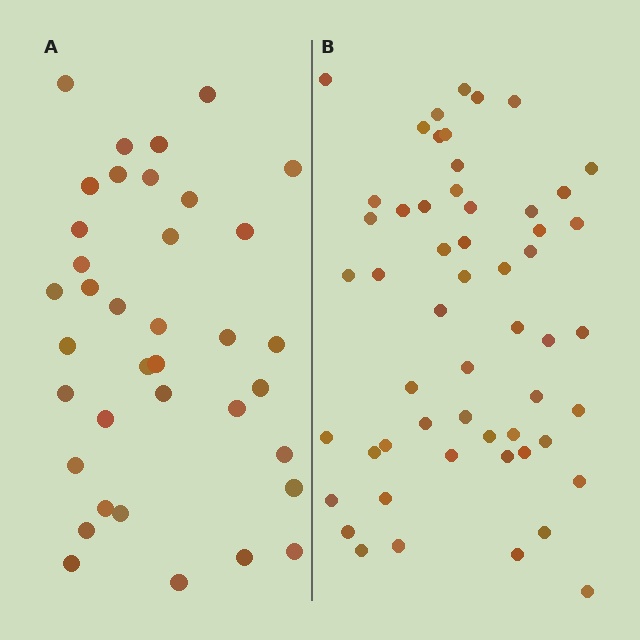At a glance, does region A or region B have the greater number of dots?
Region B (the right region) has more dots.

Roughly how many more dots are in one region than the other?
Region B has approximately 20 more dots than region A.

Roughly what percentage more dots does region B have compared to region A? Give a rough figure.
About 50% more.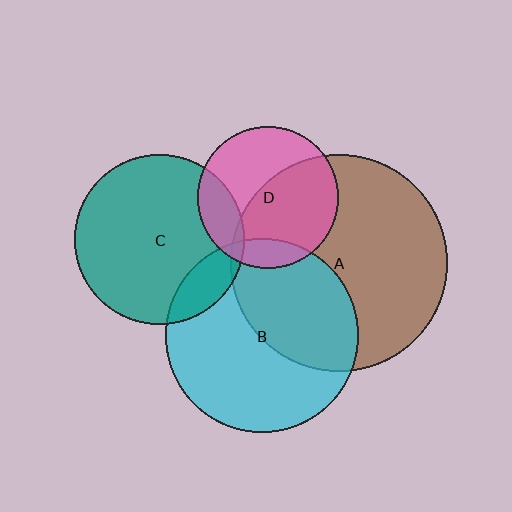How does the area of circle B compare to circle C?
Approximately 1.3 times.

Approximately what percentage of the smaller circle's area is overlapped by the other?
Approximately 5%.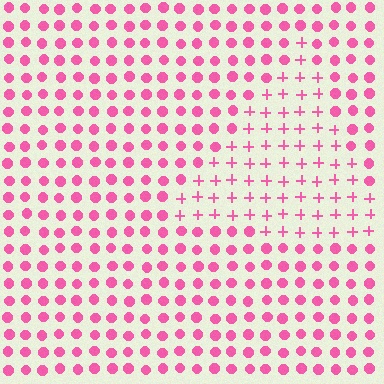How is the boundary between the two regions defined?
The boundary is defined by a change in element shape: plus signs inside vs. circles outside. All elements share the same color and spacing.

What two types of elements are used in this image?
The image uses plus signs inside the triangle region and circles outside it.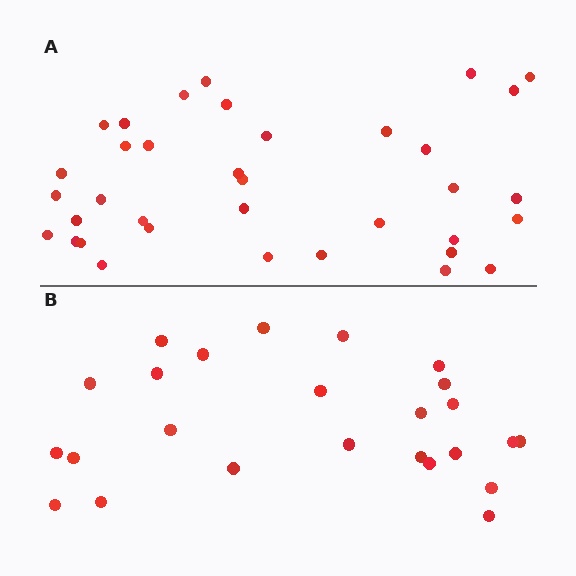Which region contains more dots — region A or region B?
Region A (the top region) has more dots.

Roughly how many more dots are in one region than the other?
Region A has roughly 12 or so more dots than region B.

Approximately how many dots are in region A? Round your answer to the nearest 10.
About 40 dots. (The exact count is 36, which rounds to 40.)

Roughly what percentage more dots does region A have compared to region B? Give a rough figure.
About 45% more.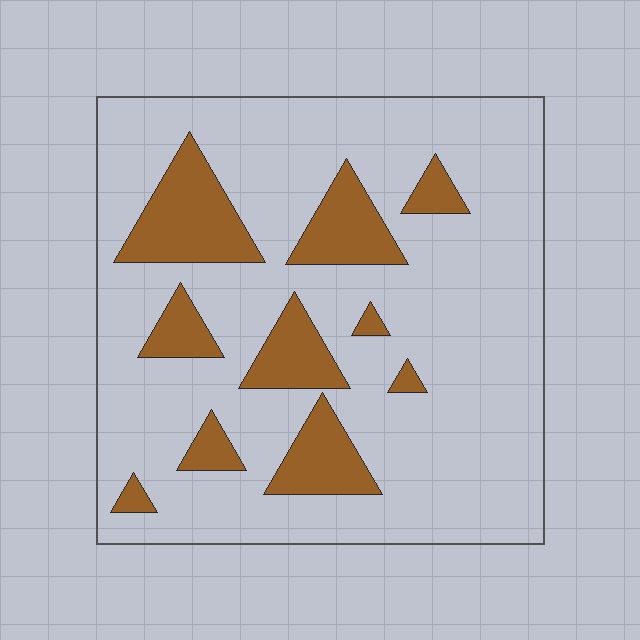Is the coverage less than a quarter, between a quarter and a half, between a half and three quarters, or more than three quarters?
Less than a quarter.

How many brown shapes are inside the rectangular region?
10.